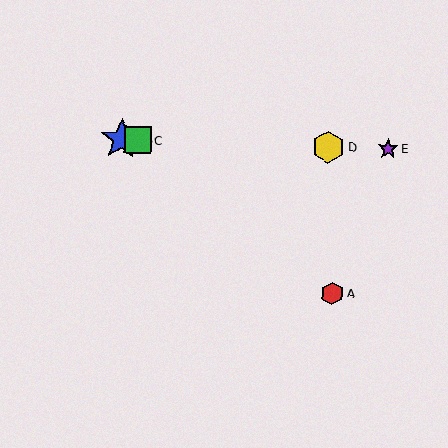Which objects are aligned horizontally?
Objects B, C, D, E are aligned horizontally.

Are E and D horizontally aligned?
Yes, both are at y≈149.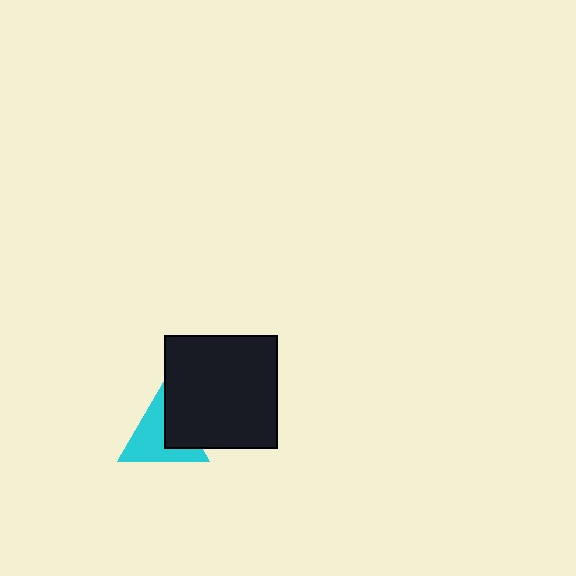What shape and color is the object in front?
The object in front is a black square.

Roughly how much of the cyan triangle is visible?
About half of it is visible (roughly 64%).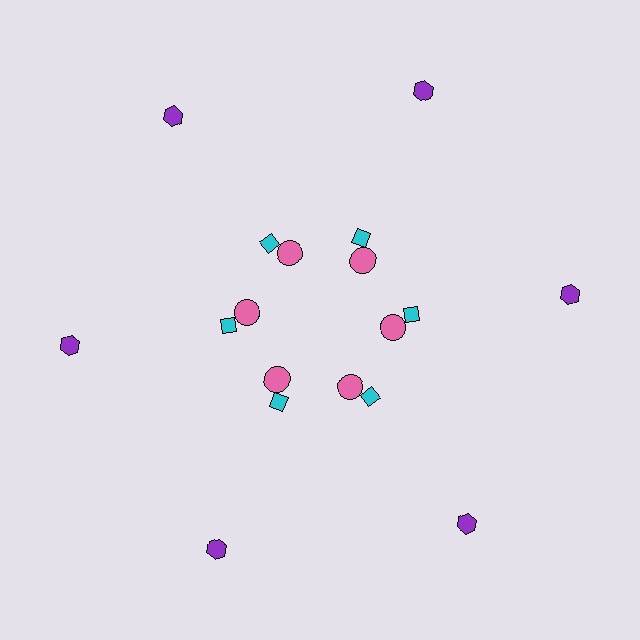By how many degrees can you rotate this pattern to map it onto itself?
The pattern maps onto itself every 60 degrees of rotation.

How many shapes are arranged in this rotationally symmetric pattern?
There are 18 shapes, arranged in 6 groups of 3.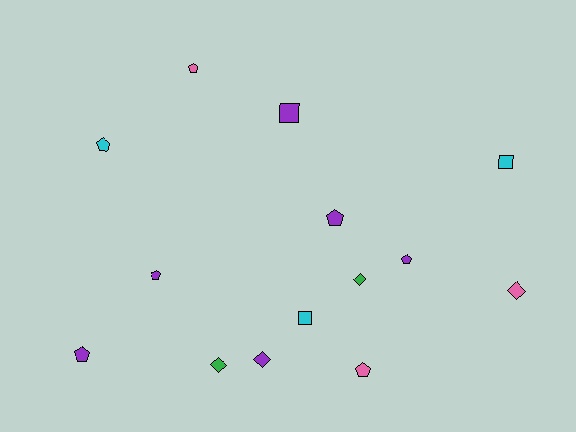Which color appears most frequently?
Purple, with 6 objects.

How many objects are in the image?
There are 14 objects.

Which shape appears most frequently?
Pentagon, with 7 objects.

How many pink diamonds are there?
There is 1 pink diamond.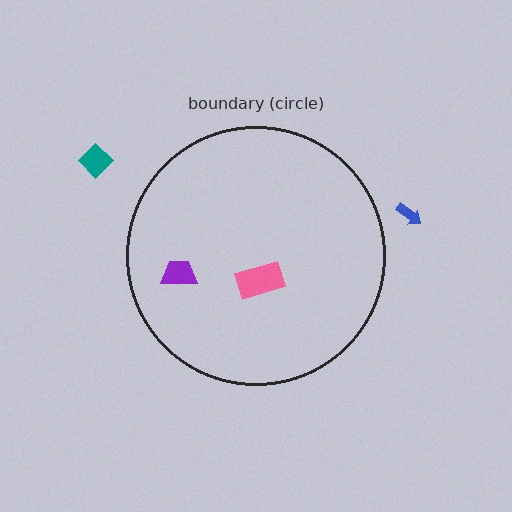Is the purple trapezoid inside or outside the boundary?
Inside.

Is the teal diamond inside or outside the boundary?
Outside.